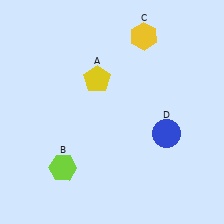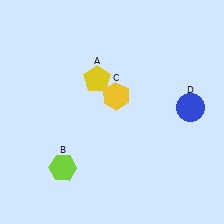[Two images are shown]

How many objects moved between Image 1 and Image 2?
2 objects moved between the two images.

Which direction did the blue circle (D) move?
The blue circle (D) moved up.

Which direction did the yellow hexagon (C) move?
The yellow hexagon (C) moved down.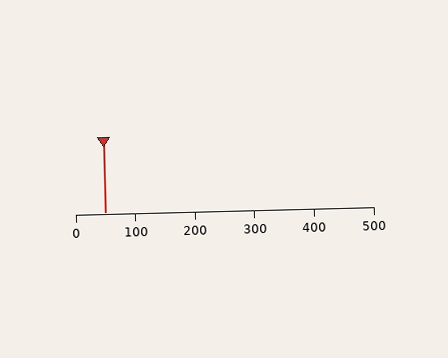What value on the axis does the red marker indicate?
The marker indicates approximately 50.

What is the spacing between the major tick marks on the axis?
The major ticks are spaced 100 apart.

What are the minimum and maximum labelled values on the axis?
The axis runs from 0 to 500.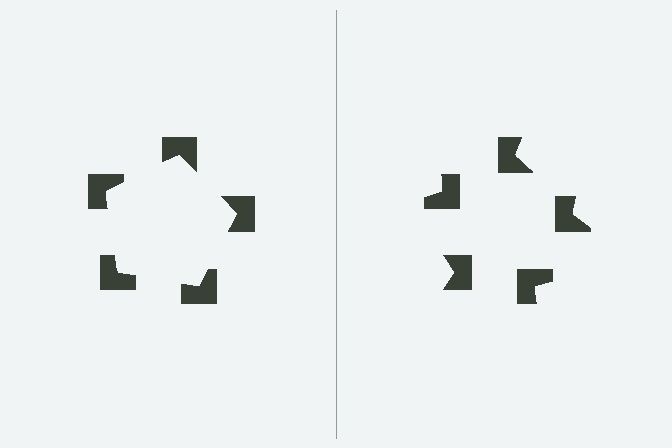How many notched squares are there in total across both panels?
10 — 5 on each side.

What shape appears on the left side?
An illusory pentagon.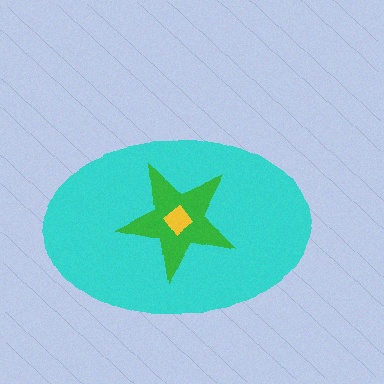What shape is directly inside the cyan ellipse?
The green star.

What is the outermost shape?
The cyan ellipse.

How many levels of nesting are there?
3.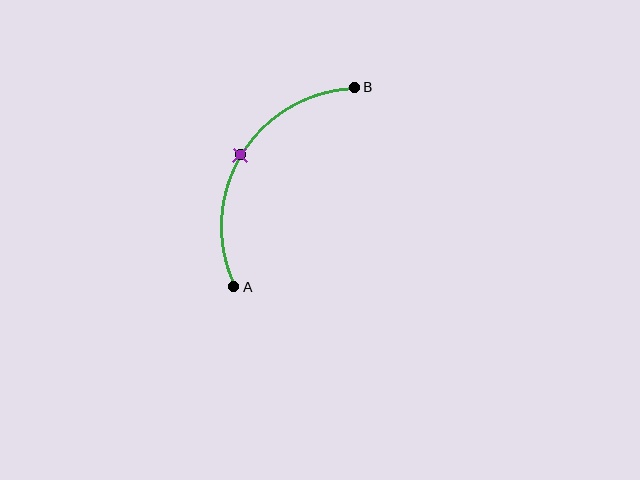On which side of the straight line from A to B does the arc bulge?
The arc bulges to the left of the straight line connecting A and B.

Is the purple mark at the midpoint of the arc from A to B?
Yes. The purple mark lies on the arc at equal arc-length from both A and B — it is the arc midpoint.